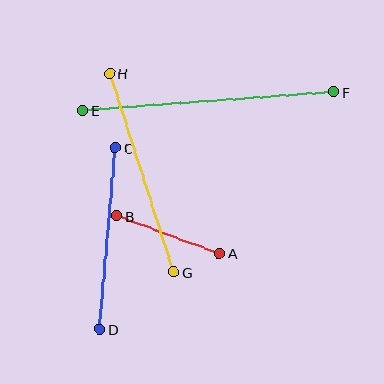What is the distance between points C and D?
The distance is approximately 182 pixels.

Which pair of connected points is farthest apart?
Points E and F are farthest apart.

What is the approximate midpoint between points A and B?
The midpoint is at approximately (168, 235) pixels.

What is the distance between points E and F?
The distance is approximately 252 pixels.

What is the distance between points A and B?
The distance is approximately 109 pixels.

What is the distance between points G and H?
The distance is approximately 209 pixels.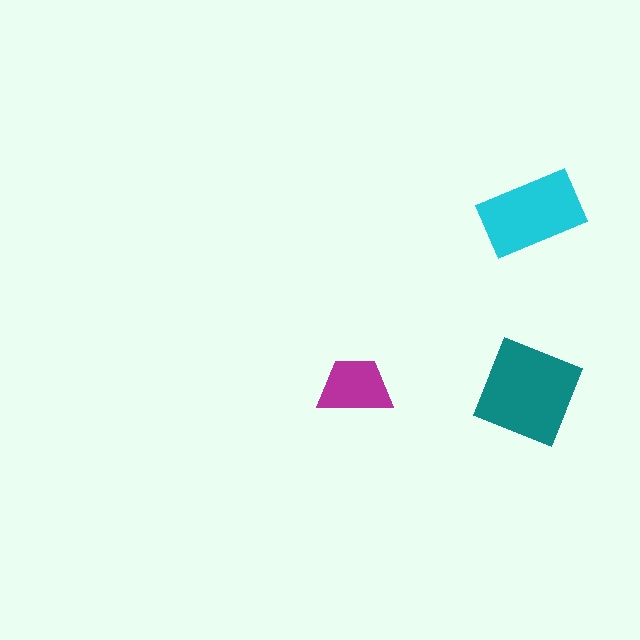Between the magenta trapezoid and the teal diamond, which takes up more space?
The teal diamond.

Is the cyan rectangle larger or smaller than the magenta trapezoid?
Larger.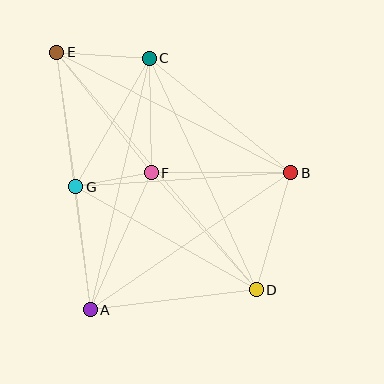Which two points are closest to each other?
Points F and G are closest to each other.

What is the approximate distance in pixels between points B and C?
The distance between B and C is approximately 182 pixels.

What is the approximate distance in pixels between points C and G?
The distance between C and G is approximately 148 pixels.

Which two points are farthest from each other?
Points D and E are farthest from each other.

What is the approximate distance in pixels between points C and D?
The distance between C and D is approximately 255 pixels.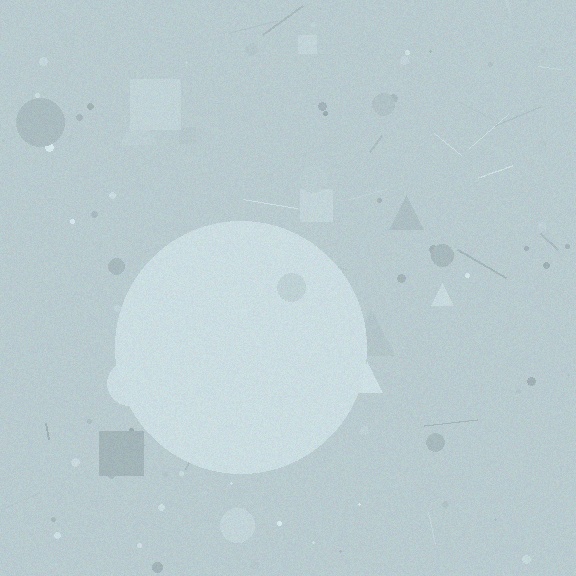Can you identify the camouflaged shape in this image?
The camouflaged shape is a circle.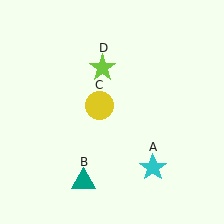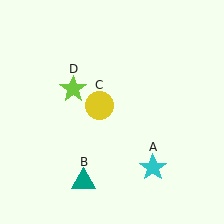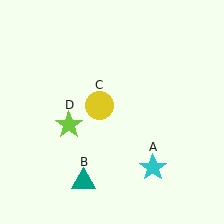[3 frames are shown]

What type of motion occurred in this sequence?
The lime star (object D) rotated counterclockwise around the center of the scene.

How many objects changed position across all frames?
1 object changed position: lime star (object D).